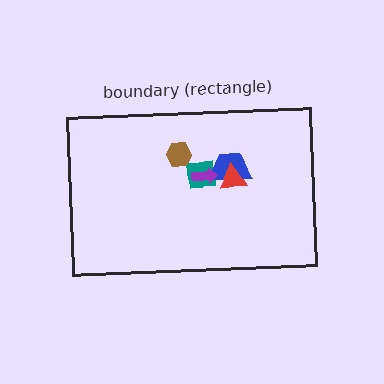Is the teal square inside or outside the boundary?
Inside.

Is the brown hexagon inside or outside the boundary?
Inside.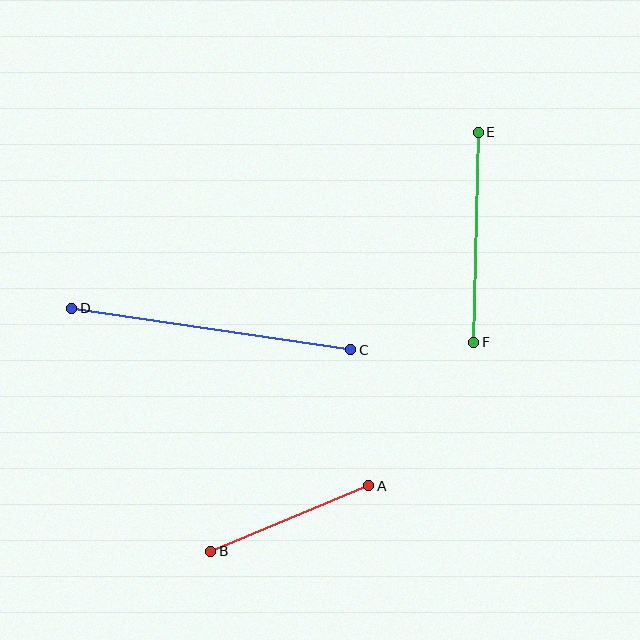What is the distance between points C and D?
The distance is approximately 282 pixels.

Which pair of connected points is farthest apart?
Points C and D are farthest apart.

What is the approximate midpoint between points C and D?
The midpoint is at approximately (211, 329) pixels.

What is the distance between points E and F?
The distance is approximately 210 pixels.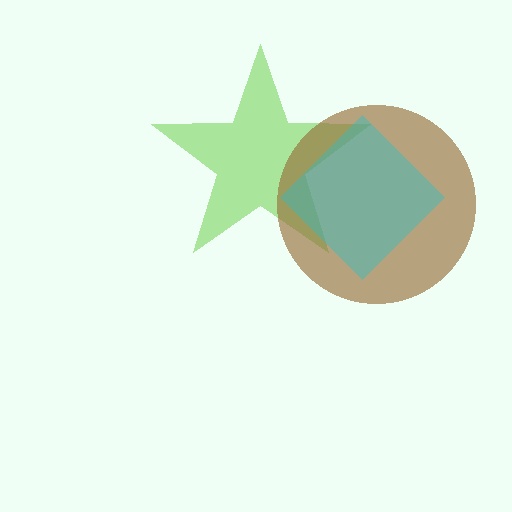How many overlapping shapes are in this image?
There are 3 overlapping shapes in the image.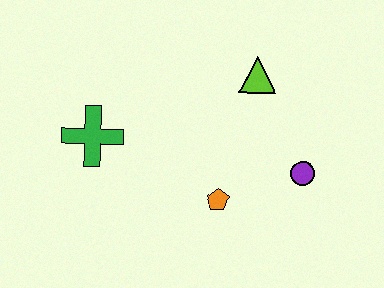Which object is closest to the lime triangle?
The purple circle is closest to the lime triangle.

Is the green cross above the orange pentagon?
Yes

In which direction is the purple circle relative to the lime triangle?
The purple circle is below the lime triangle.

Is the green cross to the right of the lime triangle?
No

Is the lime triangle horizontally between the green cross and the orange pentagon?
No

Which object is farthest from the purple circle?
The green cross is farthest from the purple circle.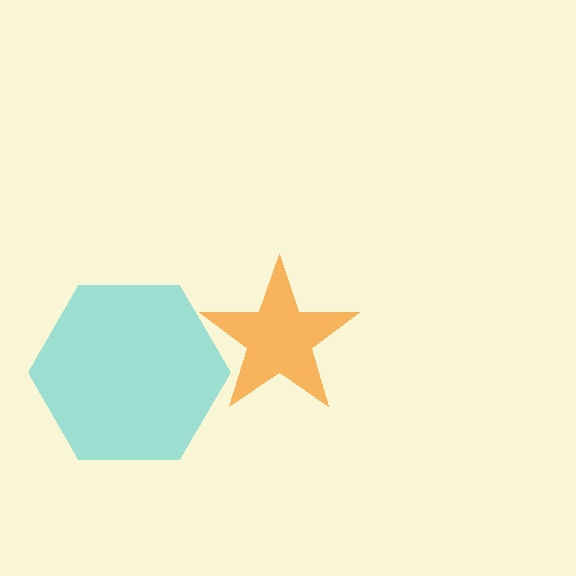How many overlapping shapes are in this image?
There are 2 overlapping shapes in the image.